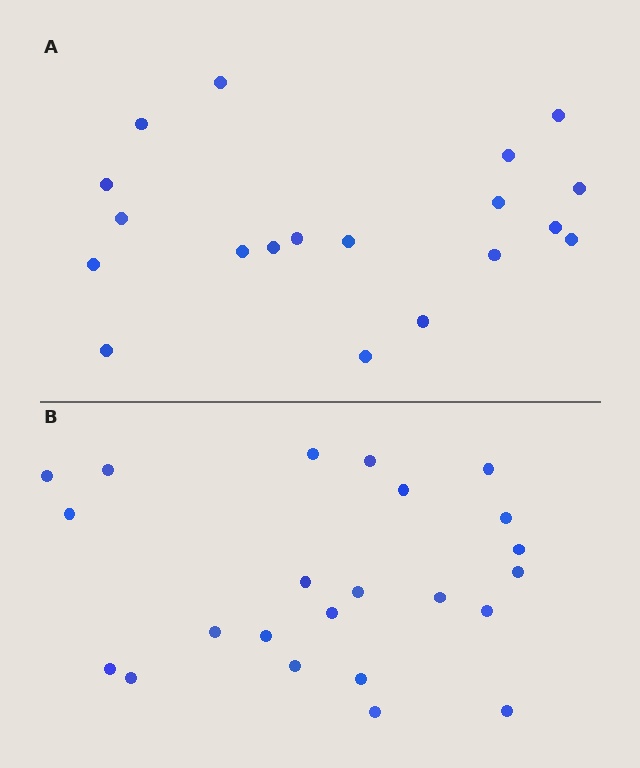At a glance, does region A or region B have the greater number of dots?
Region B (the bottom region) has more dots.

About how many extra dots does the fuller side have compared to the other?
Region B has about 4 more dots than region A.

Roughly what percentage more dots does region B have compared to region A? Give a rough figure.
About 20% more.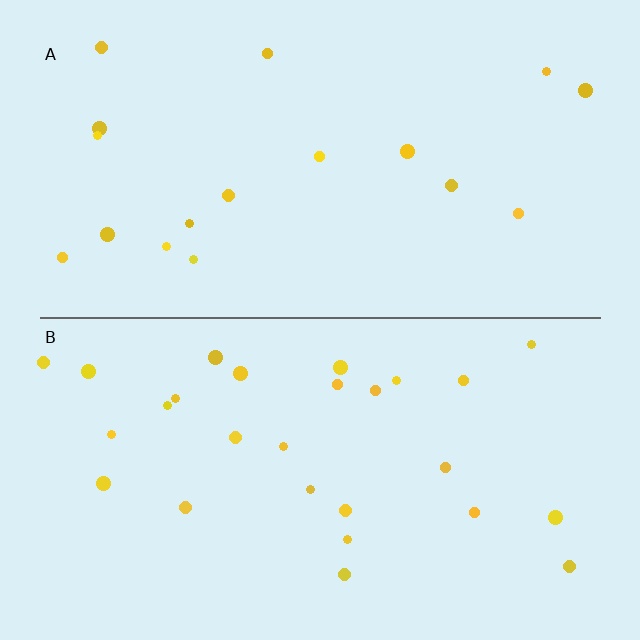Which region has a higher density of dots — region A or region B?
B (the bottom).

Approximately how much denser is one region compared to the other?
Approximately 1.5× — region B over region A.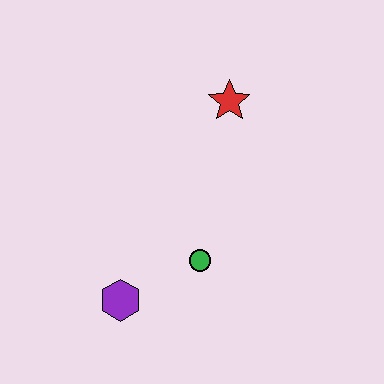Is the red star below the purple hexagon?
No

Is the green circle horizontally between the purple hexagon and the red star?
Yes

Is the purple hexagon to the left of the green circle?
Yes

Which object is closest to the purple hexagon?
The green circle is closest to the purple hexagon.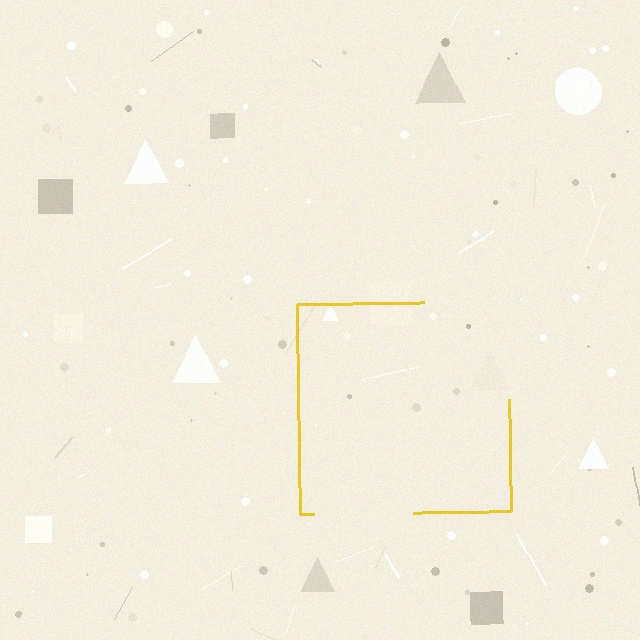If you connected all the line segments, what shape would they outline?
They would outline a square.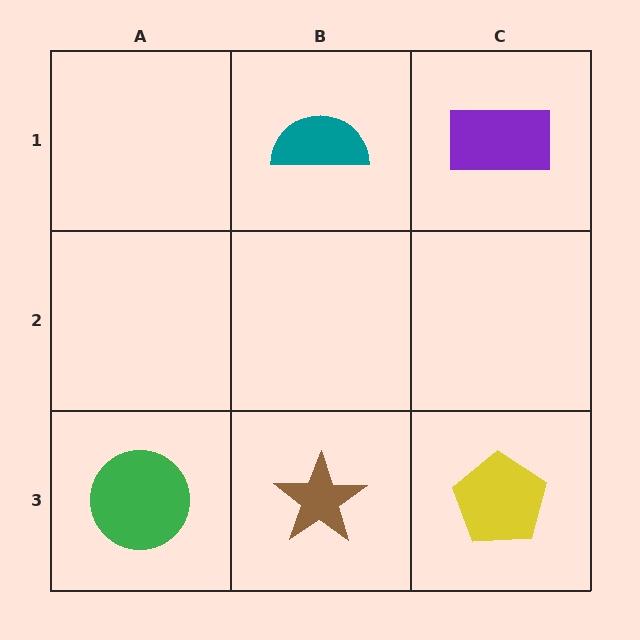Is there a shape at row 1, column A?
No, that cell is empty.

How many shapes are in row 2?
0 shapes.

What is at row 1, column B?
A teal semicircle.